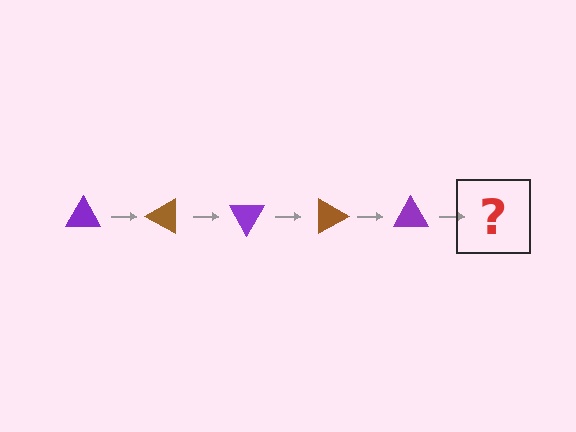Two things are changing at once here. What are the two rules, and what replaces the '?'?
The two rules are that it rotates 30 degrees each step and the color cycles through purple and brown. The '?' should be a brown triangle, rotated 150 degrees from the start.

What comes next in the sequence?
The next element should be a brown triangle, rotated 150 degrees from the start.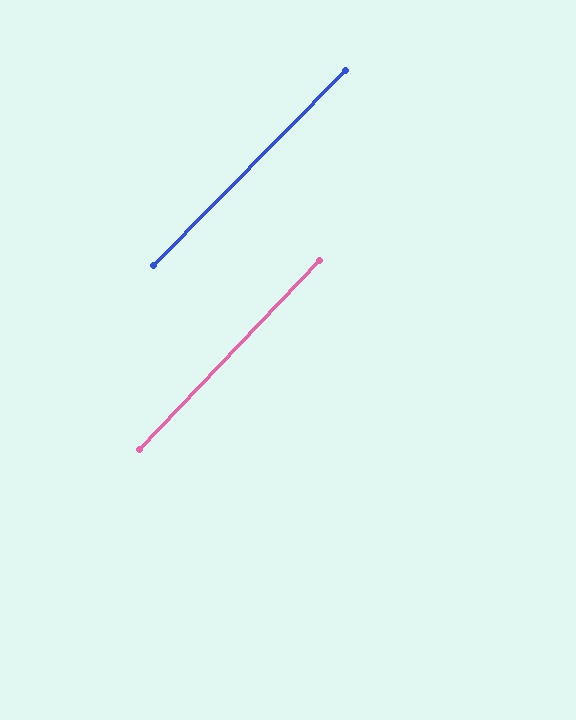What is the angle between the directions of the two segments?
Approximately 1 degree.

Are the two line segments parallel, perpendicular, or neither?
Parallel — their directions differ by only 1.1°.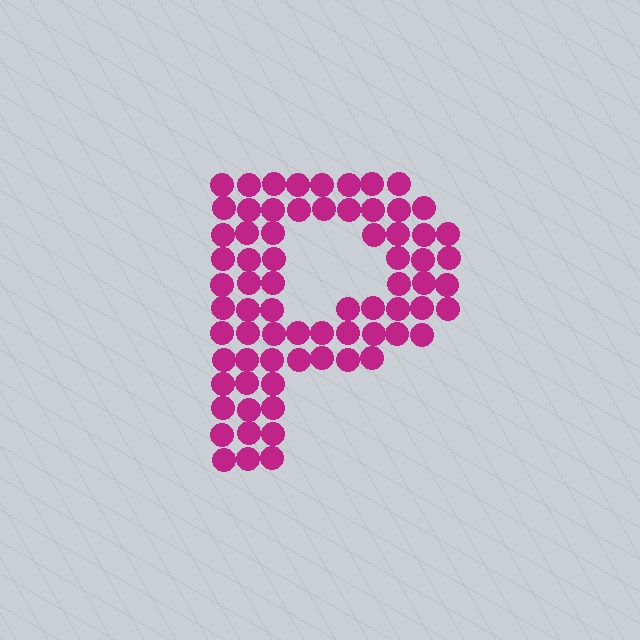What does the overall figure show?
The overall figure shows the letter P.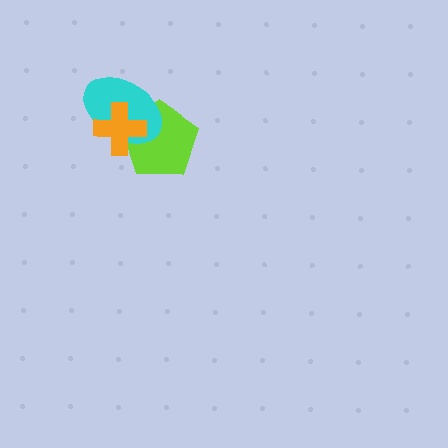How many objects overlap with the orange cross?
2 objects overlap with the orange cross.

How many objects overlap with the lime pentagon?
2 objects overlap with the lime pentagon.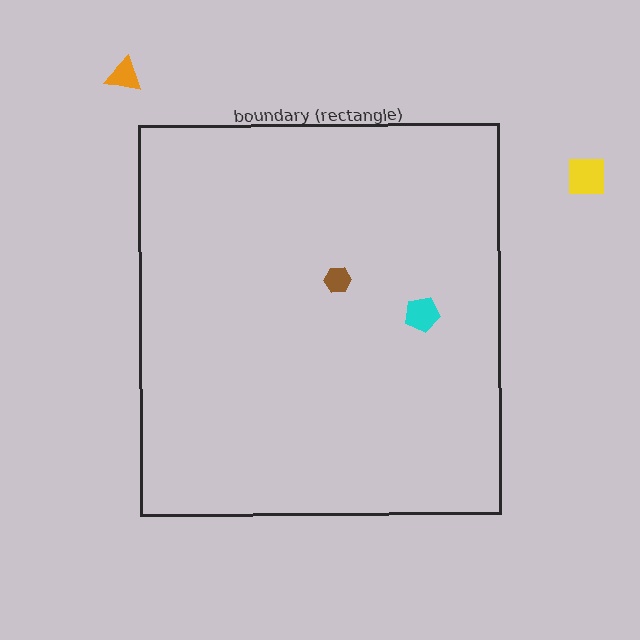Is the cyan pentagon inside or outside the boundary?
Inside.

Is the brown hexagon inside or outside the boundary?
Inside.